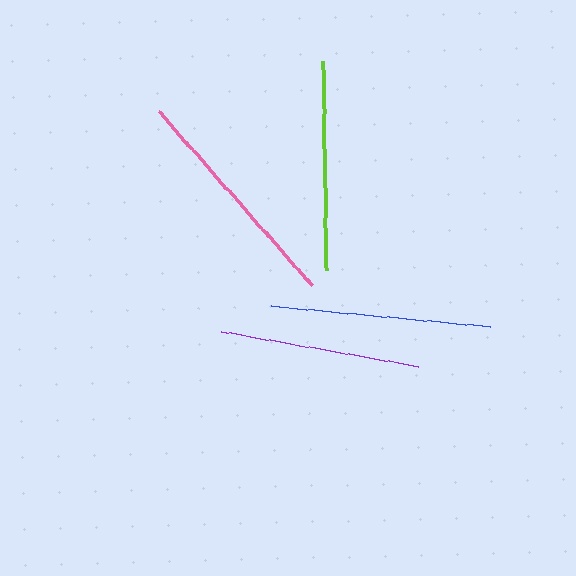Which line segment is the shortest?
The purple line is the shortest at approximately 200 pixels.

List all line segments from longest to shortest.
From longest to shortest: pink, blue, lime, purple.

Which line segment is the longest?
The pink line is the longest at approximately 231 pixels.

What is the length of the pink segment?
The pink segment is approximately 231 pixels long.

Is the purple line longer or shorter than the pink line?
The pink line is longer than the purple line.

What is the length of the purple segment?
The purple segment is approximately 200 pixels long.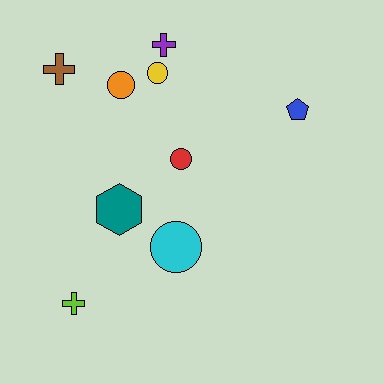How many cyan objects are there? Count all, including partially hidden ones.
There is 1 cyan object.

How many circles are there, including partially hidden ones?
There are 4 circles.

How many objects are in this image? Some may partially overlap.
There are 9 objects.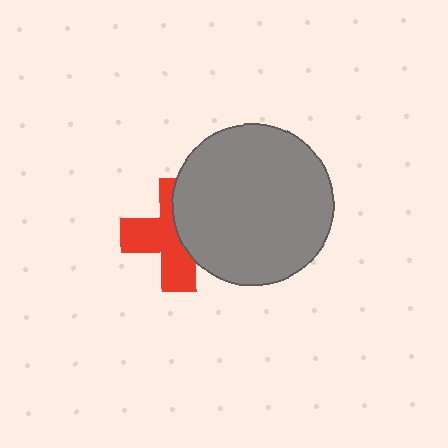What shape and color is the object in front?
The object in front is a gray circle.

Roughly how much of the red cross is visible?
About half of it is visible (roughly 58%).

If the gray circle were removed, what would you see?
You would see the complete red cross.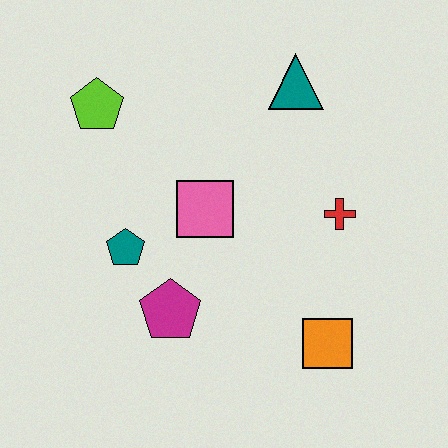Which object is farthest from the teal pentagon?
The teal triangle is farthest from the teal pentagon.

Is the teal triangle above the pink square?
Yes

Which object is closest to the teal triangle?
The red cross is closest to the teal triangle.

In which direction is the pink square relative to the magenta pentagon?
The pink square is above the magenta pentagon.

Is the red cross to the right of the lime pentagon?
Yes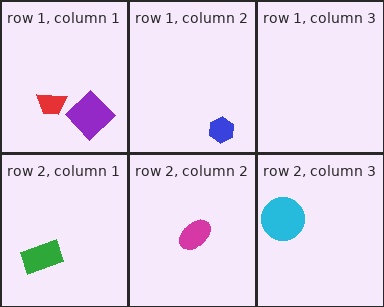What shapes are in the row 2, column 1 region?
The green rectangle.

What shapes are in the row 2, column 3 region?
The cyan circle.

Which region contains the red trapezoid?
The row 1, column 1 region.